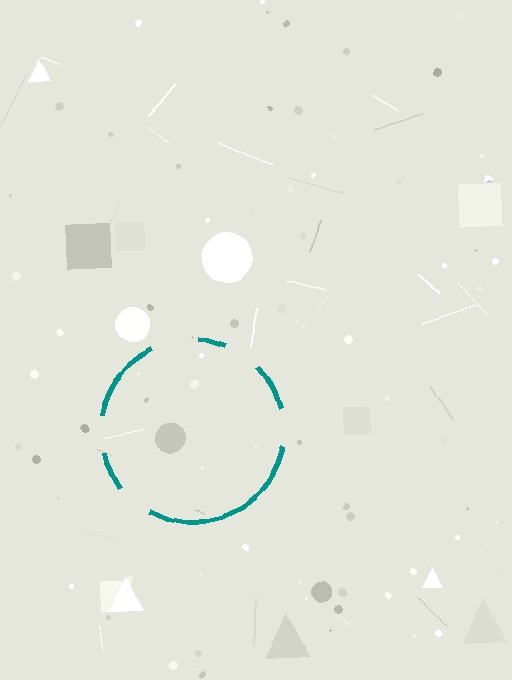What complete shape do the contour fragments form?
The contour fragments form a circle.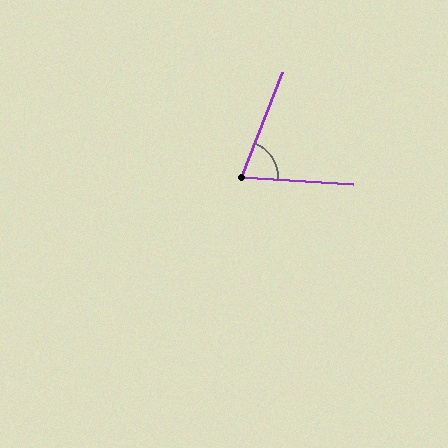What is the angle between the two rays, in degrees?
Approximately 72 degrees.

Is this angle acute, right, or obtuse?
It is acute.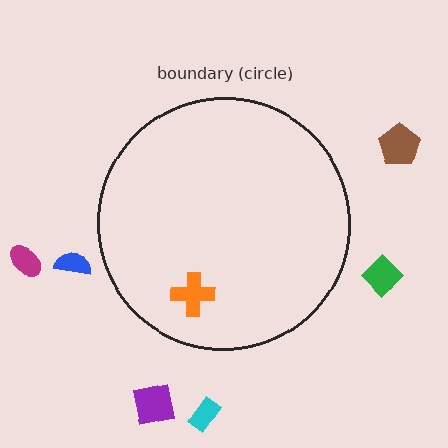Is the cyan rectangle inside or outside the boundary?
Outside.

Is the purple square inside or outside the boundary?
Outside.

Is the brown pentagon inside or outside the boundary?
Outside.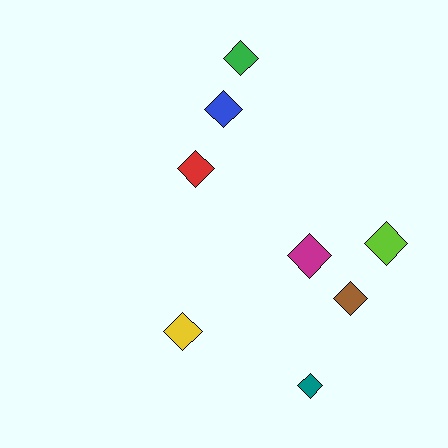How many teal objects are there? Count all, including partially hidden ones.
There is 1 teal object.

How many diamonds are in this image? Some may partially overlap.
There are 8 diamonds.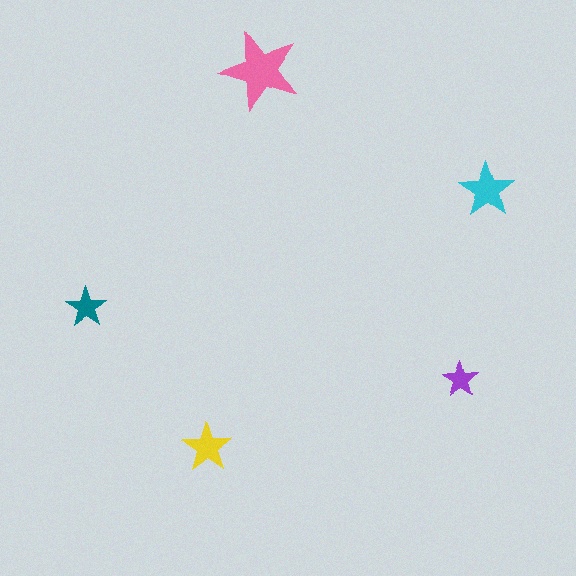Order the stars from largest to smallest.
the pink one, the cyan one, the yellow one, the teal one, the purple one.